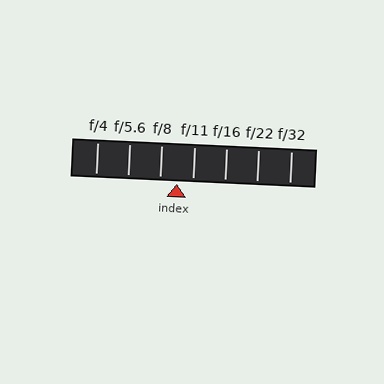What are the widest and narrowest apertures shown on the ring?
The widest aperture shown is f/4 and the narrowest is f/32.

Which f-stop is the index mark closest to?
The index mark is closest to f/11.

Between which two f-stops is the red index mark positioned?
The index mark is between f/8 and f/11.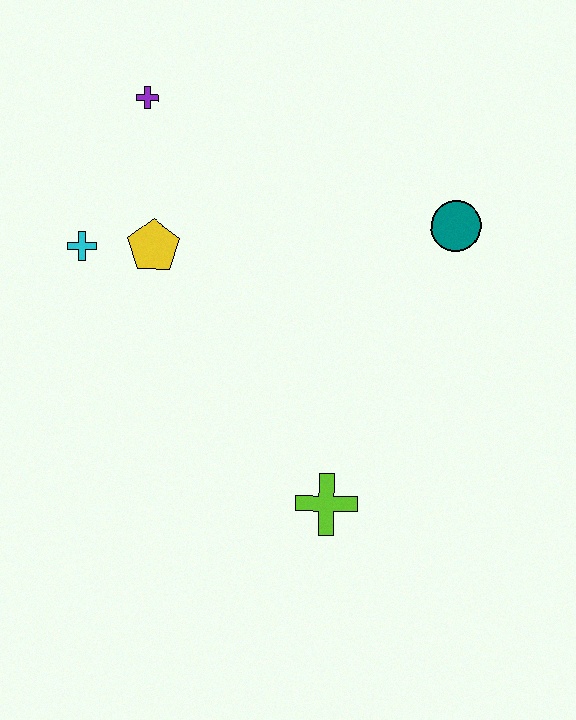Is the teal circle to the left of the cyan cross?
No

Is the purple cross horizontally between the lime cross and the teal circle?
No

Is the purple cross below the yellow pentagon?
No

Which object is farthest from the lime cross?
The purple cross is farthest from the lime cross.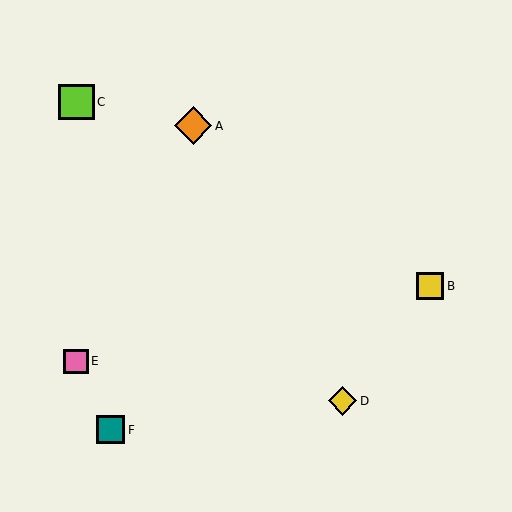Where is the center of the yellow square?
The center of the yellow square is at (430, 286).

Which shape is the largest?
The orange diamond (labeled A) is the largest.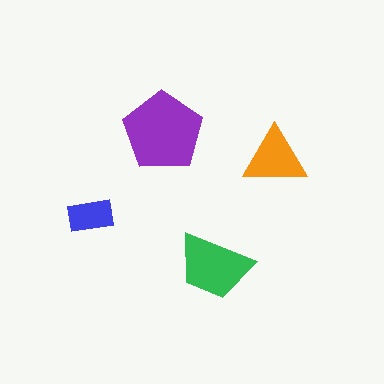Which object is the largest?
The purple pentagon.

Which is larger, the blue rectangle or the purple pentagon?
The purple pentagon.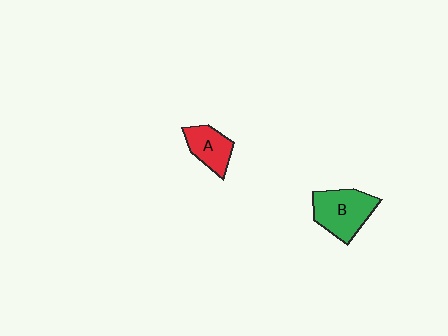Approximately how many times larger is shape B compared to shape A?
Approximately 1.5 times.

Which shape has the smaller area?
Shape A (red).